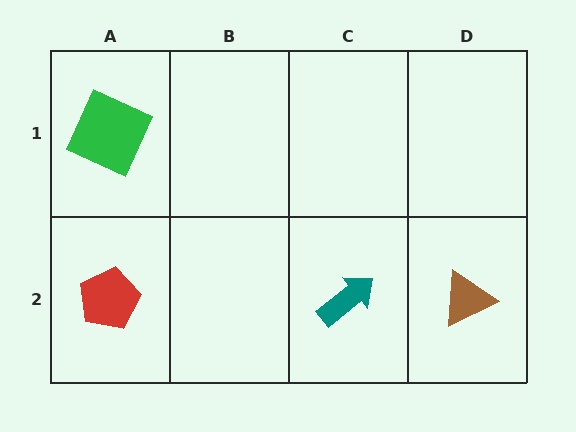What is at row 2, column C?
A teal arrow.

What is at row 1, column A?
A green square.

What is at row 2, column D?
A brown triangle.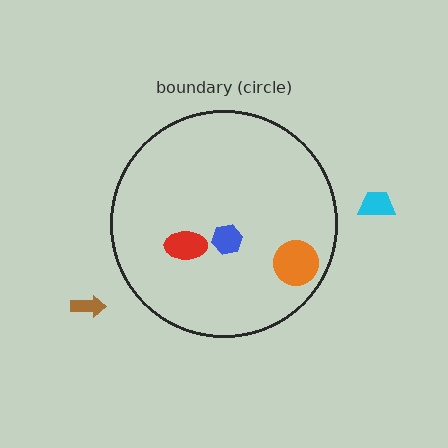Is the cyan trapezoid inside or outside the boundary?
Outside.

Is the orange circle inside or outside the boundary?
Inside.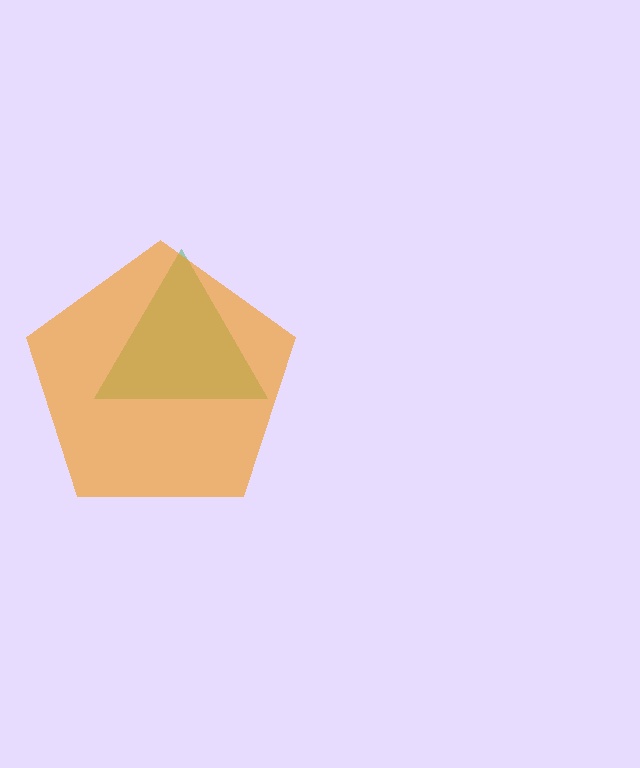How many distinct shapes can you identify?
There are 2 distinct shapes: a green triangle, an orange pentagon.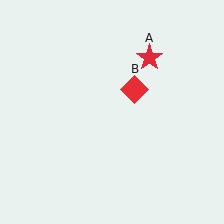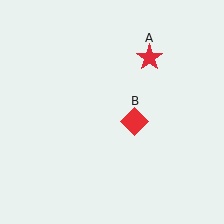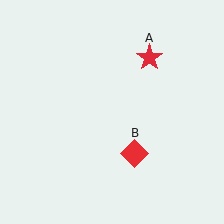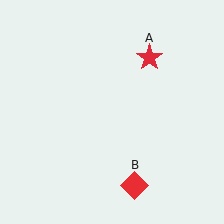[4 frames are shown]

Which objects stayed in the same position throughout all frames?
Red star (object A) remained stationary.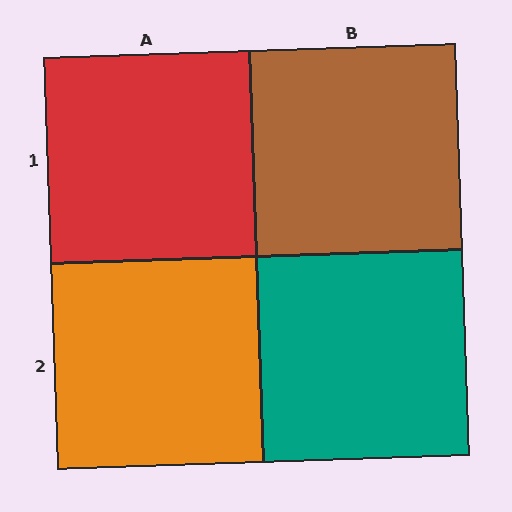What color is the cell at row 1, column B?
Brown.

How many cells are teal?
1 cell is teal.